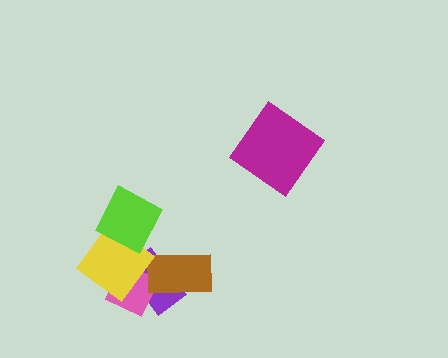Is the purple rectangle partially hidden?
Yes, it is partially covered by another shape.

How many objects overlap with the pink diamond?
3 objects overlap with the pink diamond.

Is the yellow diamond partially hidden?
Yes, it is partially covered by another shape.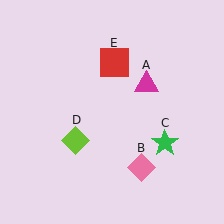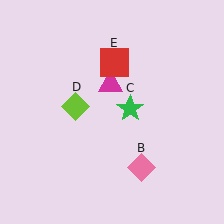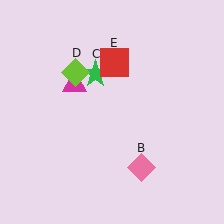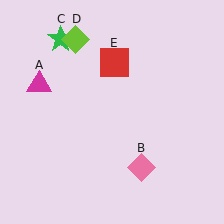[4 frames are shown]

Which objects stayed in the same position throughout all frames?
Pink diamond (object B) and red square (object E) remained stationary.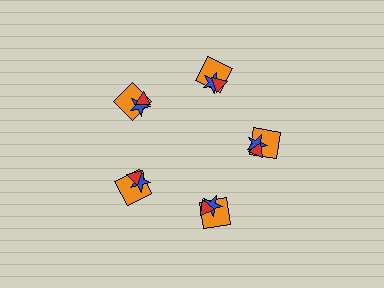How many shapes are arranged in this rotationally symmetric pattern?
There are 15 shapes, arranged in 5 groups of 3.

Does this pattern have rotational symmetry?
Yes, this pattern has 5-fold rotational symmetry. It looks the same after rotating 72 degrees around the center.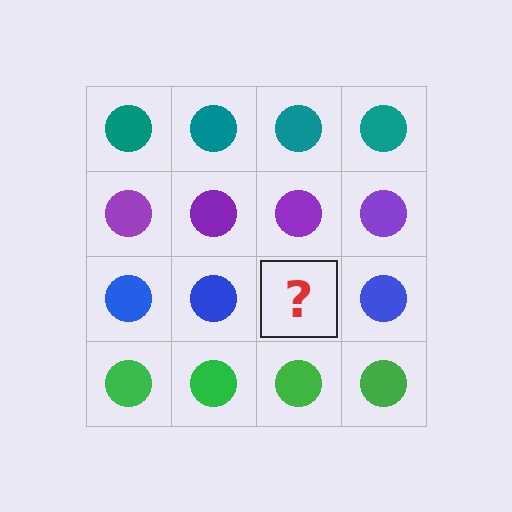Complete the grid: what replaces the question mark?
The question mark should be replaced with a blue circle.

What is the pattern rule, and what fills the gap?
The rule is that each row has a consistent color. The gap should be filled with a blue circle.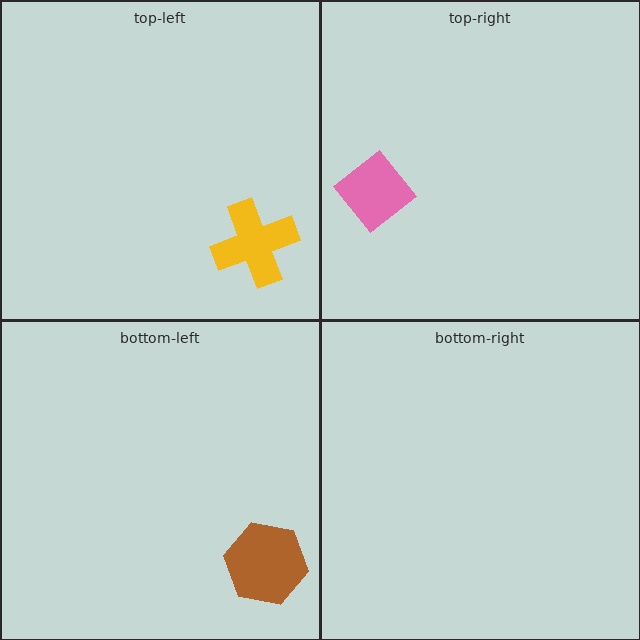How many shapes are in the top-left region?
1.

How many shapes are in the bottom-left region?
1.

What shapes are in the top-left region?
The yellow cross.